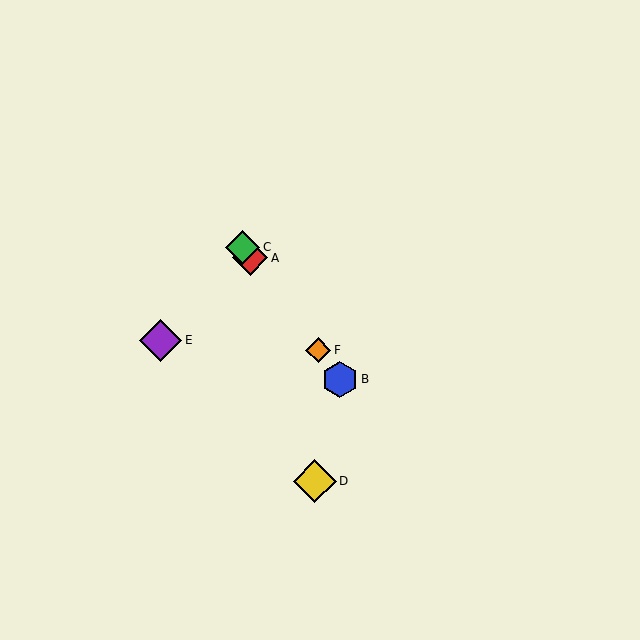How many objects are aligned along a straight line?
4 objects (A, B, C, F) are aligned along a straight line.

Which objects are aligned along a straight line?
Objects A, B, C, F are aligned along a straight line.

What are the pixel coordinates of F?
Object F is at (318, 350).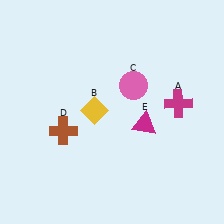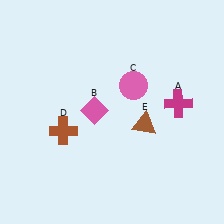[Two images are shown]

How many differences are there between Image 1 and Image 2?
There are 2 differences between the two images.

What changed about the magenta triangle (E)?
In Image 1, E is magenta. In Image 2, it changed to brown.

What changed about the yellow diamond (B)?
In Image 1, B is yellow. In Image 2, it changed to pink.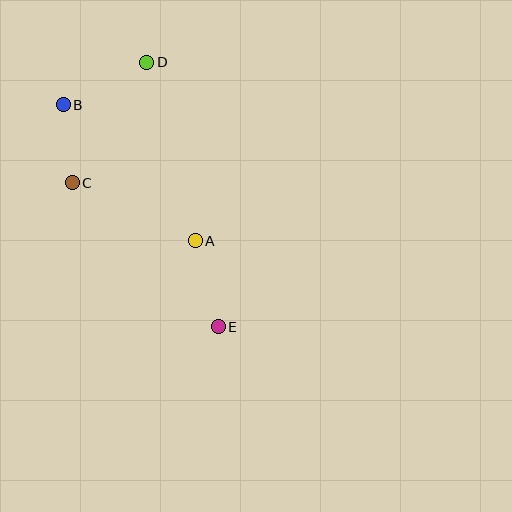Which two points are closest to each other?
Points B and C are closest to each other.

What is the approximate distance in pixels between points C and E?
The distance between C and E is approximately 205 pixels.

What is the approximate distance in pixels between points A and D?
The distance between A and D is approximately 185 pixels.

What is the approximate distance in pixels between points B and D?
The distance between B and D is approximately 93 pixels.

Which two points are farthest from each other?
Points D and E are farthest from each other.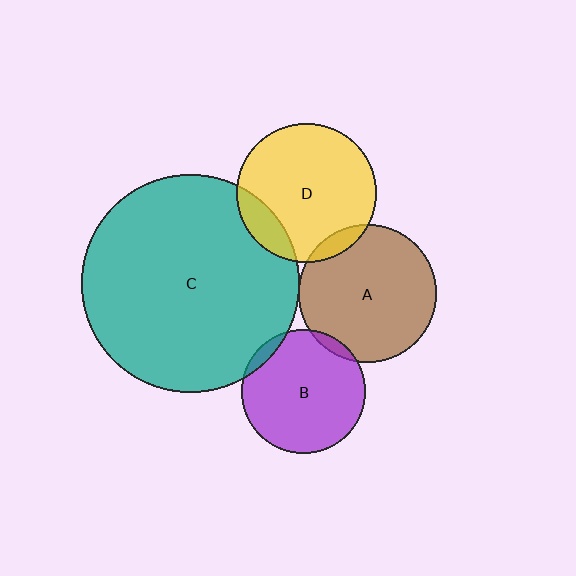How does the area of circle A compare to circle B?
Approximately 1.3 times.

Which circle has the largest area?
Circle C (teal).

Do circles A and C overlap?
Yes.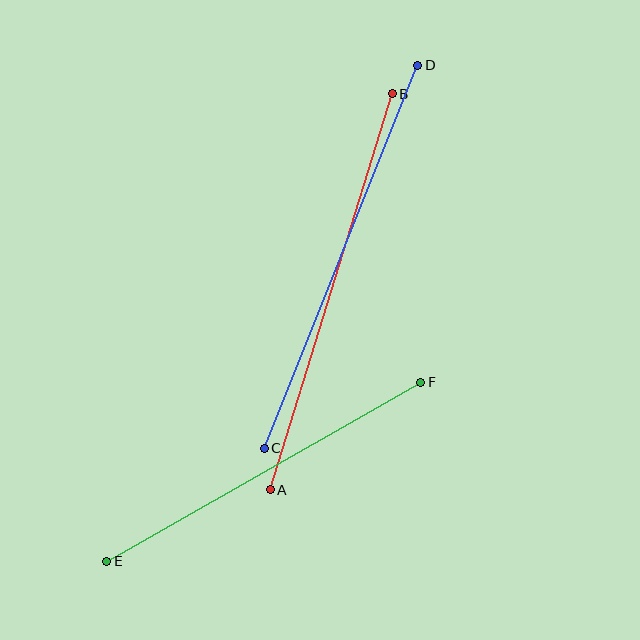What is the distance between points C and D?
The distance is approximately 413 pixels.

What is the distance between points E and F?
The distance is approximately 361 pixels.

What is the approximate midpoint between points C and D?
The midpoint is at approximately (341, 257) pixels.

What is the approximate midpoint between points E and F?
The midpoint is at approximately (264, 472) pixels.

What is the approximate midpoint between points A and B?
The midpoint is at approximately (331, 292) pixels.